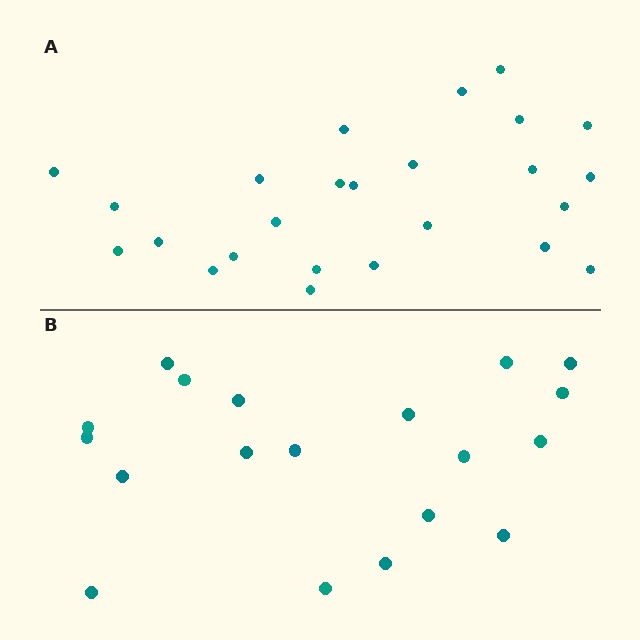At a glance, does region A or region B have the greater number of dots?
Region A (the top region) has more dots.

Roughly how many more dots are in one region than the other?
Region A has about 6 more dots than region B.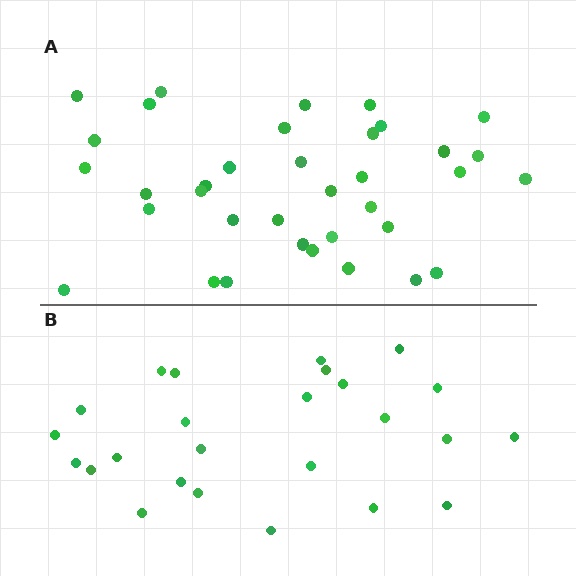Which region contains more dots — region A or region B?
Region A (the top region) has more dots.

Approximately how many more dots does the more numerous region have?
Region A has roughly 12 or so more dots than region B.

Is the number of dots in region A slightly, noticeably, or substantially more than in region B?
Region A has noticeably more, but not dramatically so. The ratio is roughly 1.4 to 1.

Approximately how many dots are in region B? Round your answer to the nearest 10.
About 20 dots. (The exact count is 25, which rounds to 20.)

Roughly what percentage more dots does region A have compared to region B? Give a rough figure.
About 45% more.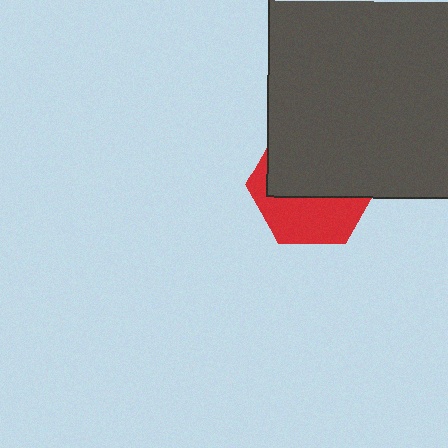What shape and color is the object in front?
The object in front is a dark gray square.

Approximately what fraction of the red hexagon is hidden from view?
Roughly 59% of the red hexagon is hidden behind the dark gray square.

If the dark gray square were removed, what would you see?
You would see the complete red hexagon.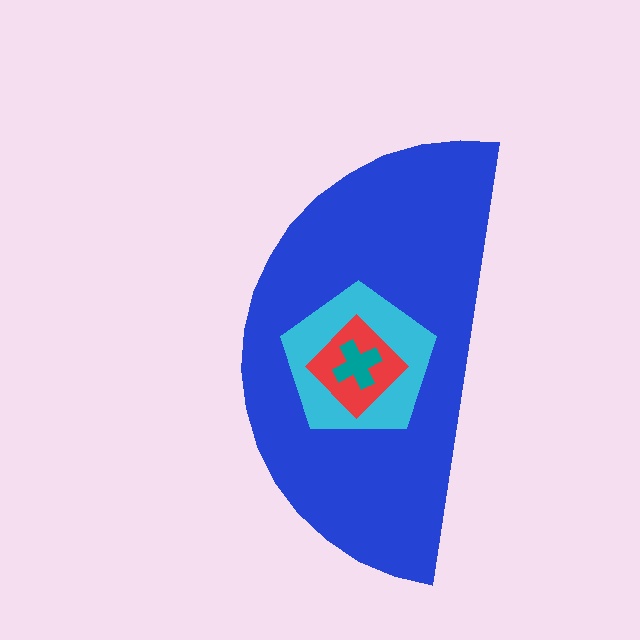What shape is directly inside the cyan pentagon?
The red diamond.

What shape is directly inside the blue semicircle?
The cyan pentagon.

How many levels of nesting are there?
4.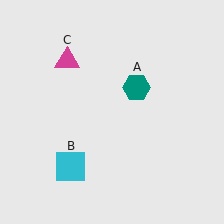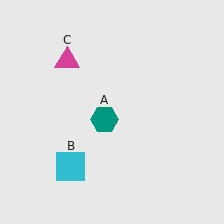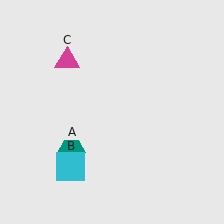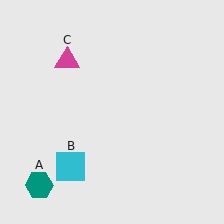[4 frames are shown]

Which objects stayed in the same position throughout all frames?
Cyan square (object B) and magenta triangle (object C) remained stationary.